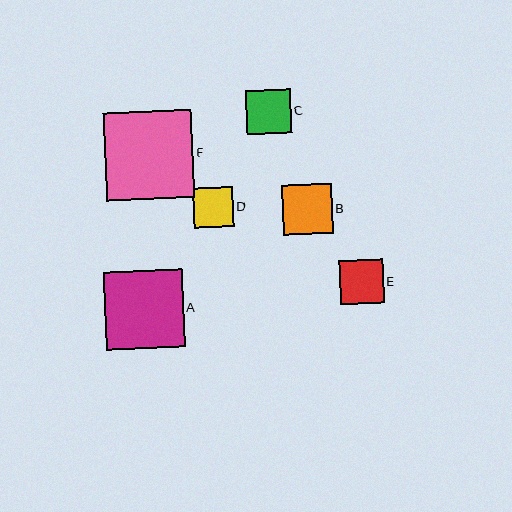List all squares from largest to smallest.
From largest to smallest: F, A, B, C, E, D.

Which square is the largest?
Square F is the largest with a size of approximately 89 pixels.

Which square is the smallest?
Square D is the smallest with a size of approximately 40 pixels.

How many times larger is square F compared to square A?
Square F is approximately 1.1 times the size of square A.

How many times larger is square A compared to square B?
Square A is approximately 1.6 times the size of square B.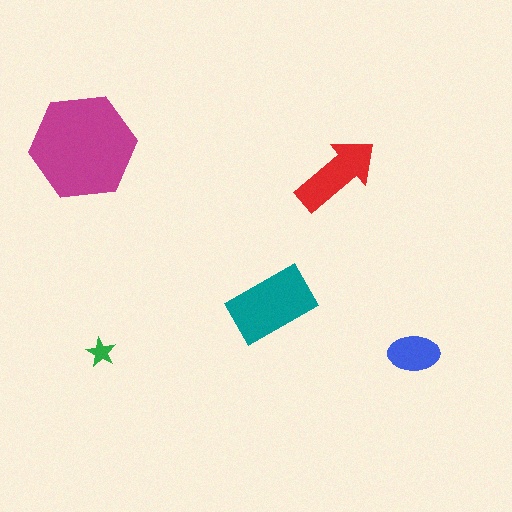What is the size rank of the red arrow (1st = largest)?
3rd.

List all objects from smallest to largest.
The green star, the blue ellipse, the red arrow, the teal rectangle, the magenta hexagon.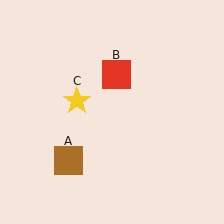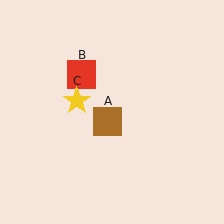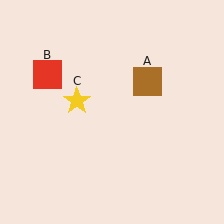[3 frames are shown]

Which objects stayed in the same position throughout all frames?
Yellow star (object C) remained stationary.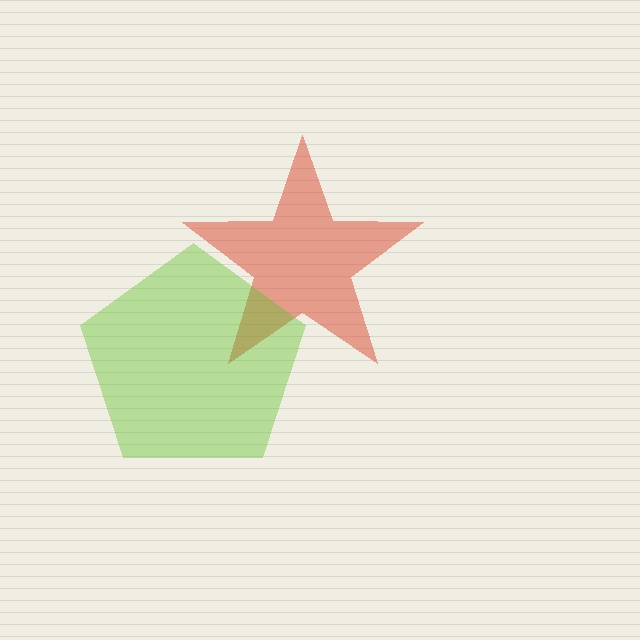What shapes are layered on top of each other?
The layered shapes are: a red star, a lime pentagon.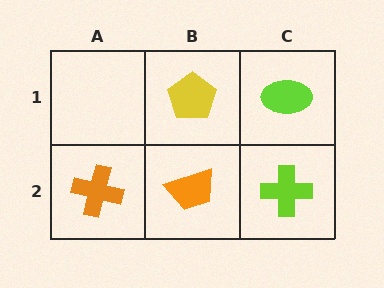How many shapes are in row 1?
2 shapes.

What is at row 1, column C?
A lime ellipse.